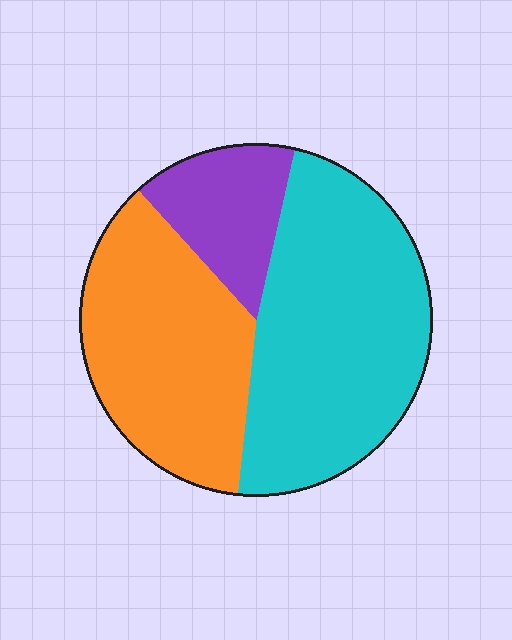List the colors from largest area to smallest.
From largest to smallest: cyan, orange, purple.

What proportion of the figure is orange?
Orange takes up between a quarter and a half of the figure.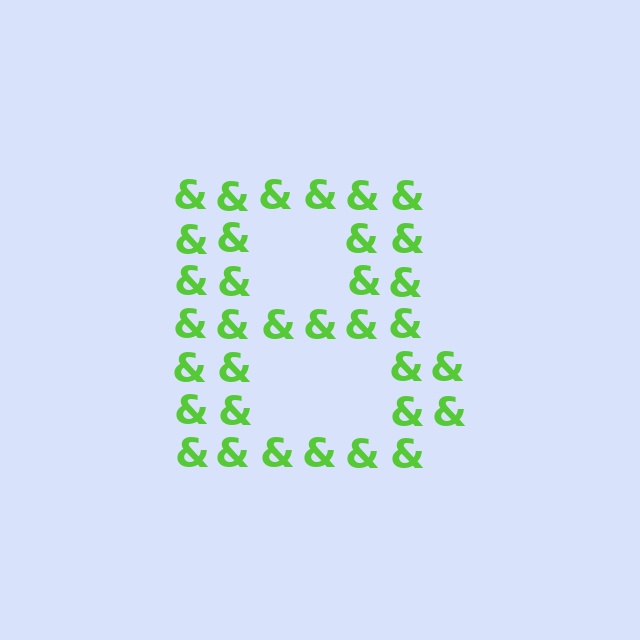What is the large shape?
The large shape is the letter B.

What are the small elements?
The small elements are ampersands.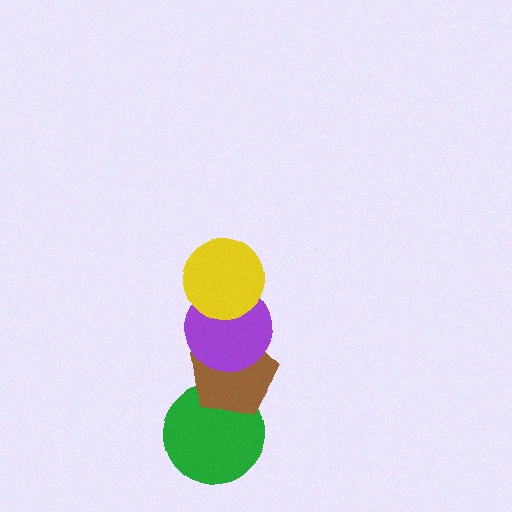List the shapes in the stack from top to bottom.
From top to bottom: the yellow circle, the purple circle, the brown pentagon, the green circle.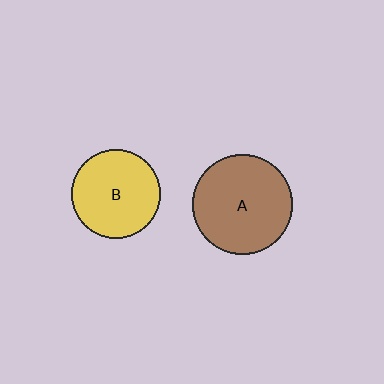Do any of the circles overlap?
No, none of the circles overlap.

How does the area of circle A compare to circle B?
Approximately 1.3 times.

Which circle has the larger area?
Circle A (brown).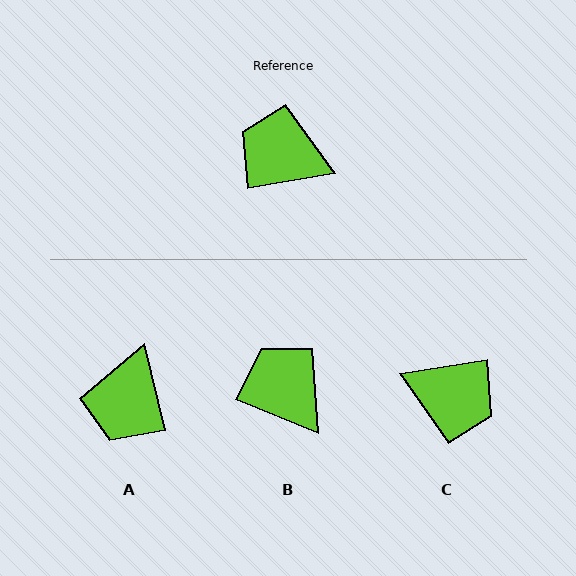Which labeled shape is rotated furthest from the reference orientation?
C, about 179 degrees away.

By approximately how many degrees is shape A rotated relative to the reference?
Approximately 94 degrees counter-clockwise.